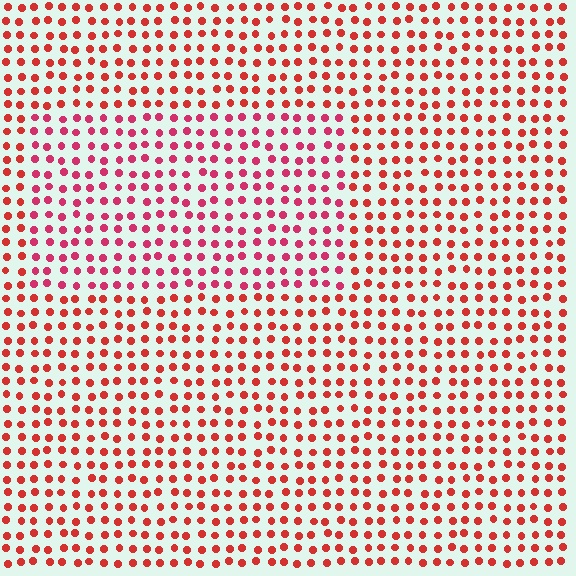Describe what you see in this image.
The image is filled with small red elements in a uniform arrangement. A rectangle-shaped region is visible where the elements are tinted to a slightly different hue, forming a subtle color boundary.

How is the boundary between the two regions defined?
The boundary is defined purely by a slight shift in hue (about 23 degrees). Spacing, size, and orientation are identical on both sides.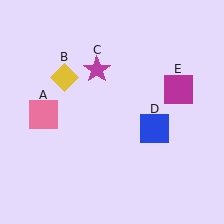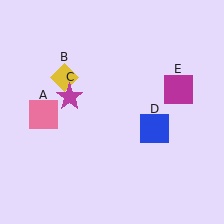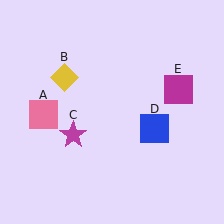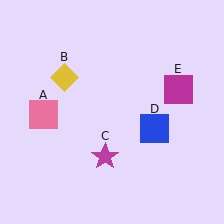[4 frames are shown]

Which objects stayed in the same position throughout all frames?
Pink square (object A) and yellow diamond (object B) and blue square (object D) and magenta square (object E) remained stationary.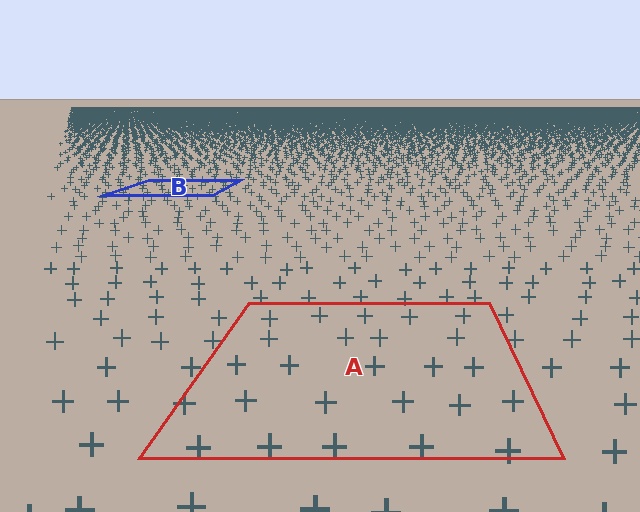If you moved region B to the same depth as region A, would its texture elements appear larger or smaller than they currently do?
They would appear larger. At a closer depth, the same texture elements are projected at a bigger on-screen size.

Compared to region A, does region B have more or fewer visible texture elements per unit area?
Region B has more texture elements per unit area — they are packed more densely because it is farther away.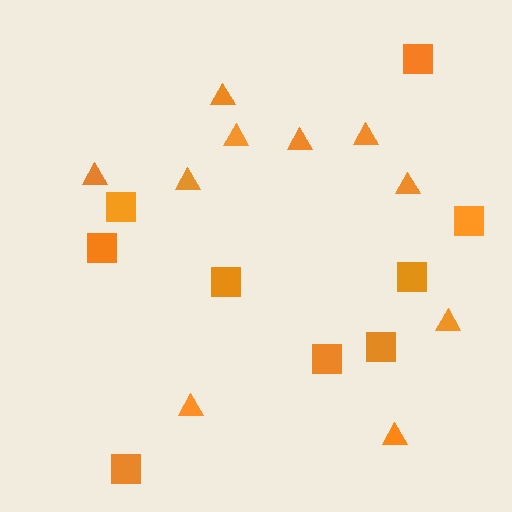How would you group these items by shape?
There are 2 groups: one group of squares (9) and one group of triangles (10).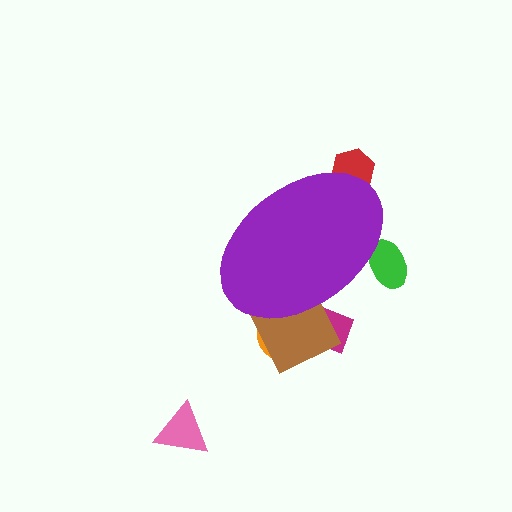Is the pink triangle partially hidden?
No, the pink triangle is fully visible.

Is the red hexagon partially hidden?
Yes, the red hexagon is partially hidden behind the purple ellipse.